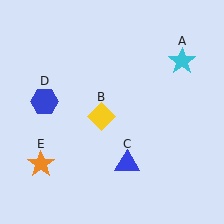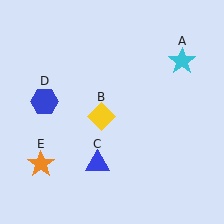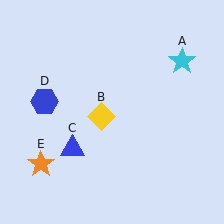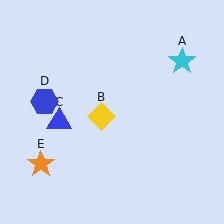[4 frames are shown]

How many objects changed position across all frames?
1 object changed position: blue triangle (object C).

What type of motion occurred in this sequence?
The blue triangle (object C) rotated clockwise around the center of the scene.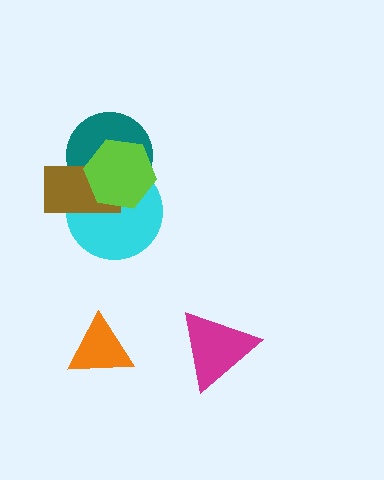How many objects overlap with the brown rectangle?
3 objects overlap with the brown rectangle.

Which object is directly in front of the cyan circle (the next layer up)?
The brown rectangle is directly in front of the cyan circle.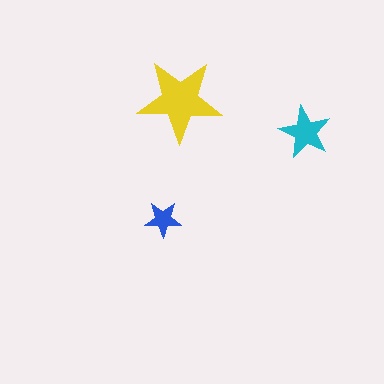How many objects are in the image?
There are 3 objects in the image.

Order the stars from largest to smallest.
the yellow one, the cyan one, the blue one.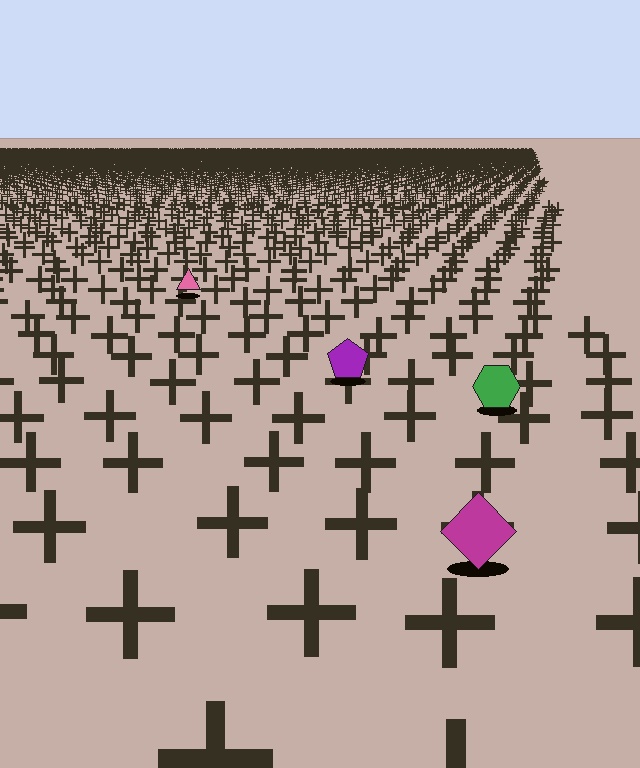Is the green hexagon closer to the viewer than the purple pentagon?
Yes. The green hexagon is closer — you can tell from the texture gradient: the ground texture is coarser near it.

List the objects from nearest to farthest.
From nearest to farthest: the magenta diamond, the green hexagon, the purple pentagon, the pink triangle.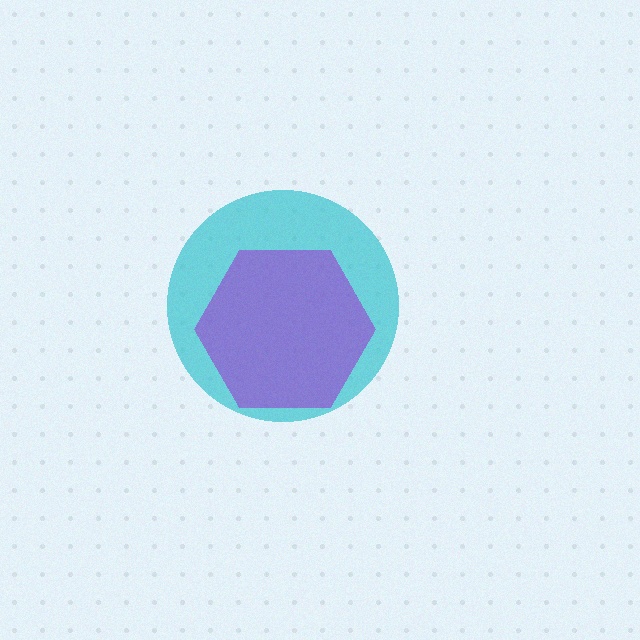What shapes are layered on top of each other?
The layered shapes are: a cyan circle, a purple hexagon.